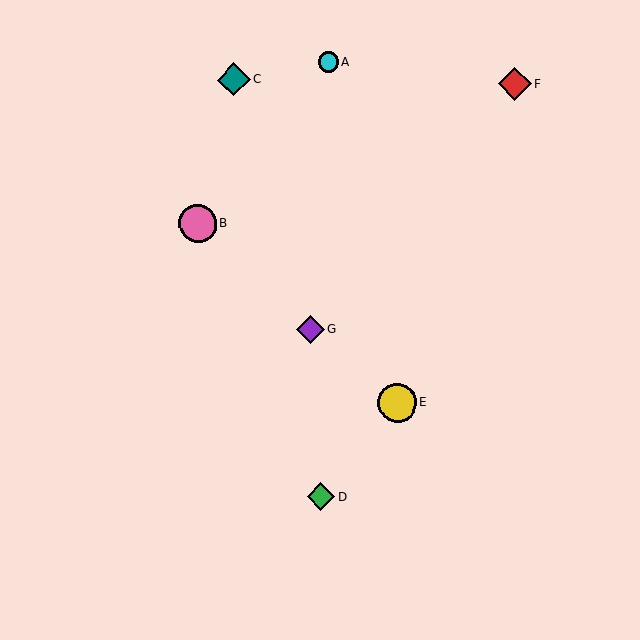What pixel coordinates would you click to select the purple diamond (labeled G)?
Click at (310, 329) to select the purple diamond G.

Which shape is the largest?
The yellow circle (labeled E) is the largest.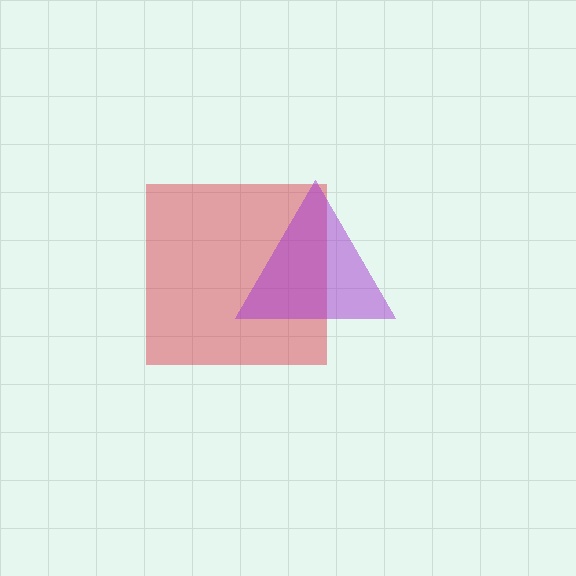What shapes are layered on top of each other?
The layered shapes are: a red square, a purple triangle.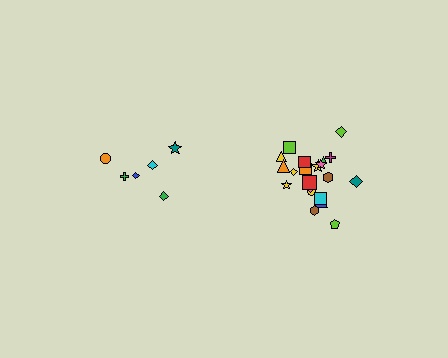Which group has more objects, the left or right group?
The right group.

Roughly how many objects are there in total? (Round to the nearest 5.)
Roughly 30 objects in total.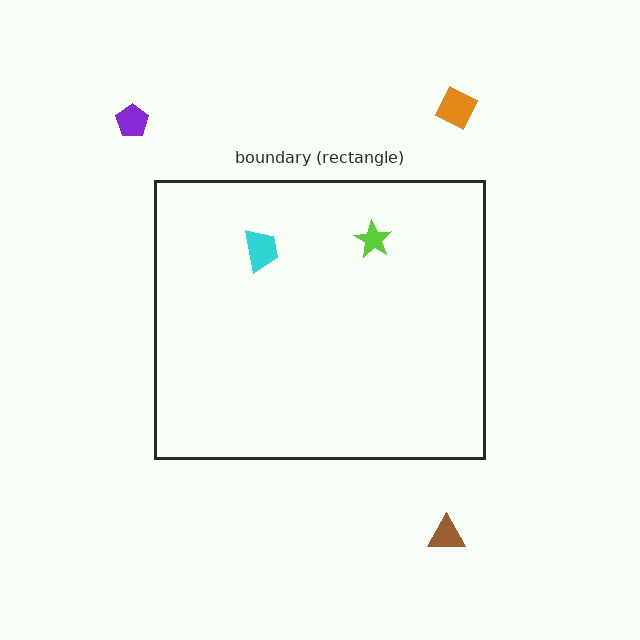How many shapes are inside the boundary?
2 inside, 3 outside.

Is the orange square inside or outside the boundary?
Outside.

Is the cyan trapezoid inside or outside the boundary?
Inside.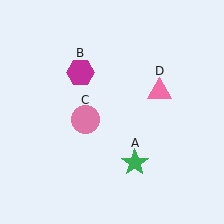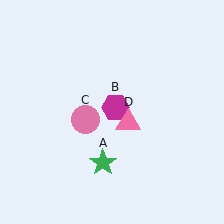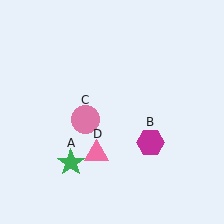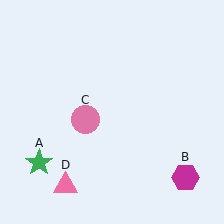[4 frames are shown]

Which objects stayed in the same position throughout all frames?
Pink circle (object C) remained stationary.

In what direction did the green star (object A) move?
The green star (object A) moved left.